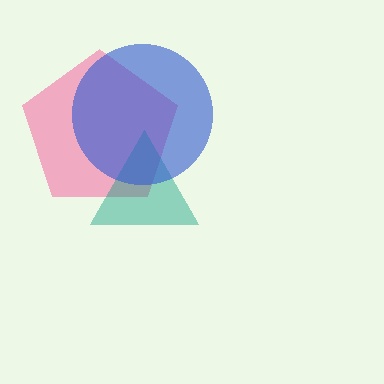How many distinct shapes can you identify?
There are 3 distinct shapes: a pink pentagon, a teal triangle, a blue circle.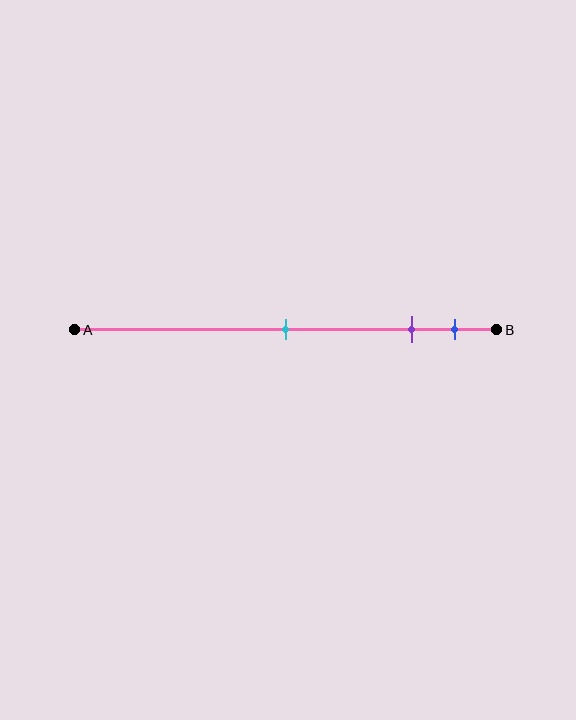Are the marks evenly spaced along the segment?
No, the marks are not evenly spaced.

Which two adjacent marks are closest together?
The purple and blue marks are the closest adjacent pair.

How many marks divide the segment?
There are 3 marks dividing the segment.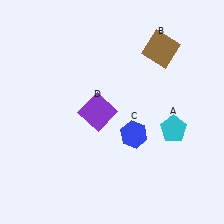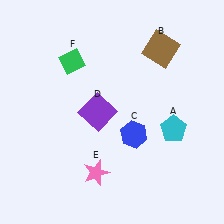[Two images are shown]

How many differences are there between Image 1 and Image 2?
There are 2 differences between the two images.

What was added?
A pink star (E), a green diamond (F) were added in Image 2.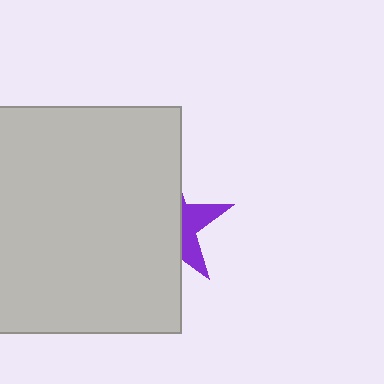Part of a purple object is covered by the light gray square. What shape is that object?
It is a star.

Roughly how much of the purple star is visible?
A small part of it is visible (roughly 33%).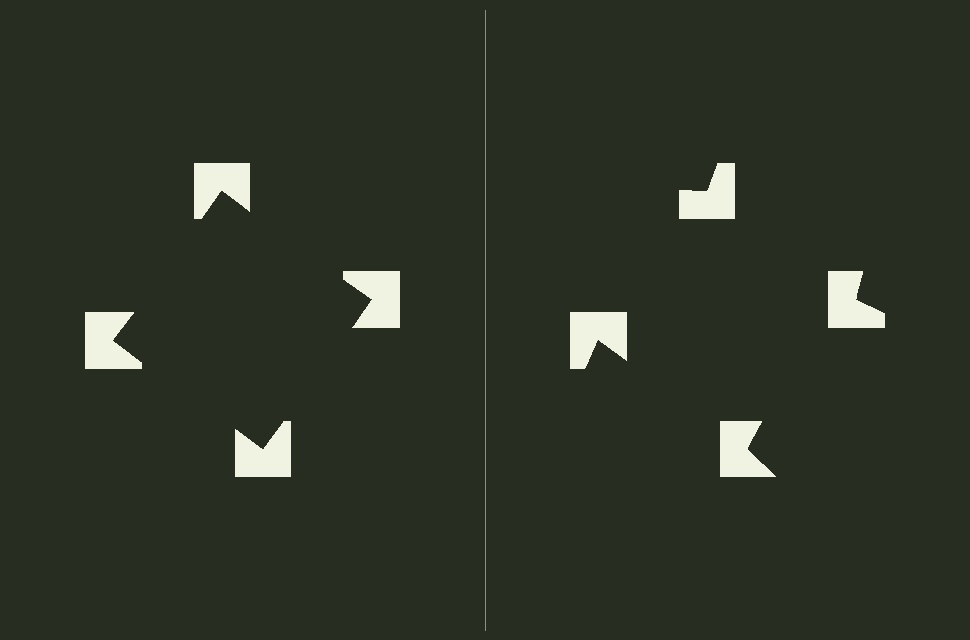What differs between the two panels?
The notched squares are positioned identically on both sides; only the wedge orientations differ. On the left they align to a square; on the right they are misaligned.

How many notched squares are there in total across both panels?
8 — 4 on each side.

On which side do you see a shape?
An illusory square appears on the left side. On the right side the wedge cuts are rotated, so no coherent shape forms.